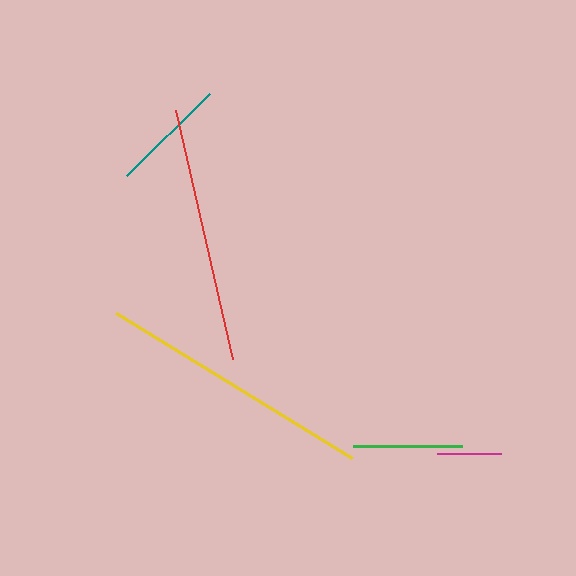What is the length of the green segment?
The green segment is approximately 108 pixels long.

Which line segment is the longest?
The yellow line is the longest at approximately 277 pixels.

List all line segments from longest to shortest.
From longest to shortest: yellow, red, teal, green, magenta.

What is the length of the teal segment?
The teal segment is approximately 117 pixels long.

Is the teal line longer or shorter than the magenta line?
The teal line is longer than the magenta line.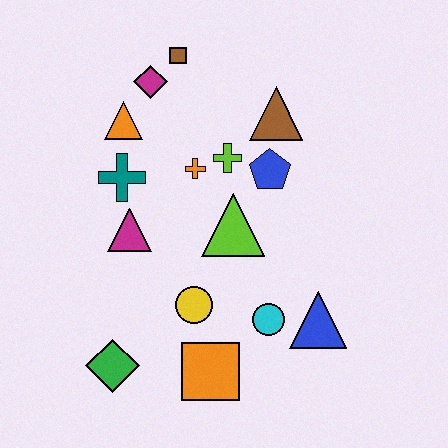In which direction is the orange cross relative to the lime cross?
The orange cross is to the left of the lime cross.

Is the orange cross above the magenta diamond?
No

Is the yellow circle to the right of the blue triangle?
No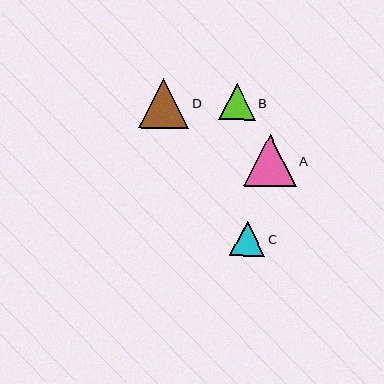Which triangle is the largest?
Triangle A is the largest with a size of approximately 53 pixels.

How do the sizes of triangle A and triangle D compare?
Triangle A and triangle D are approximately the same size.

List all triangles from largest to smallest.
From largest to smallest: A, D, B, C.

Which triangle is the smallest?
Triangle C is the smallest with a size of approximately 35 pixels.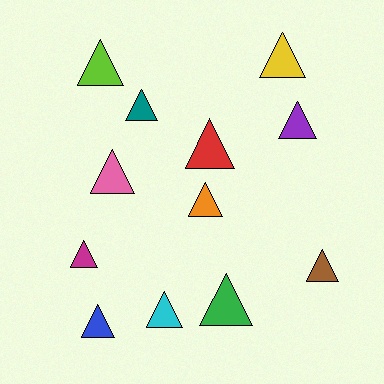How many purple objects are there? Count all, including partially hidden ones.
There is 1 purple object.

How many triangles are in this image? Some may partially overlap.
There are 12 triangles.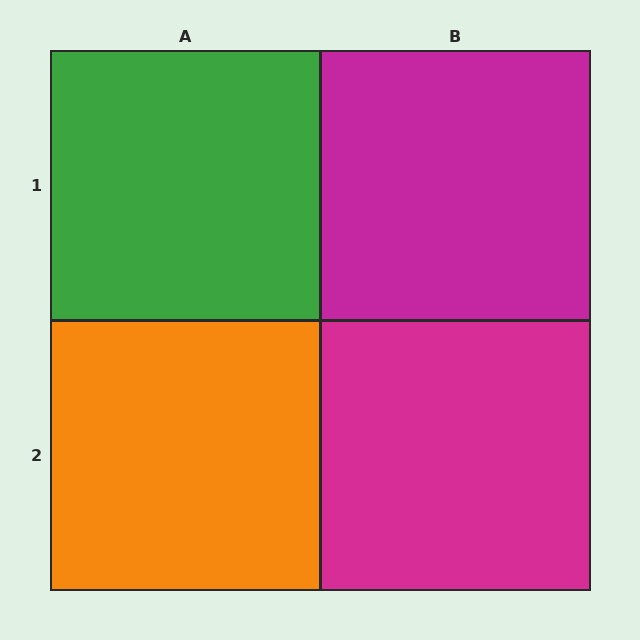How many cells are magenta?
2 cells are magenta.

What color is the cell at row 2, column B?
Magenta.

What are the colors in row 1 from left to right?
Green, magenta.